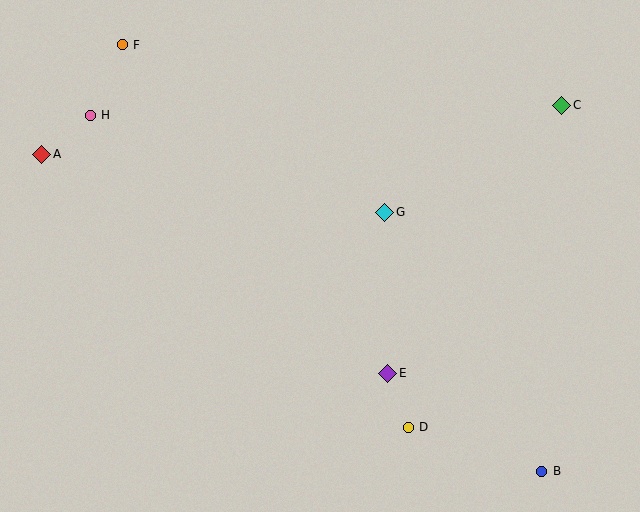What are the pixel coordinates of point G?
Point G is at (385, 212).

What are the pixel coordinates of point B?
Point B is at (542, 471).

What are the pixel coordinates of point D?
Point D is at (408, 427).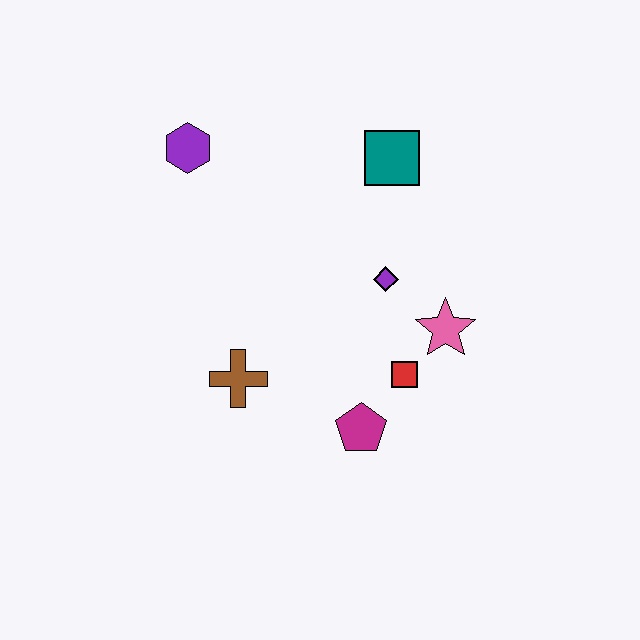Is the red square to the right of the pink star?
No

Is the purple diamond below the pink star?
No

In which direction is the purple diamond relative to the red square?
The purple diamond is above the red square.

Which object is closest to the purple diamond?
The pink star is closest to the purple diamond.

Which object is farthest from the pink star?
The purple hexagon is farthest from the pink star.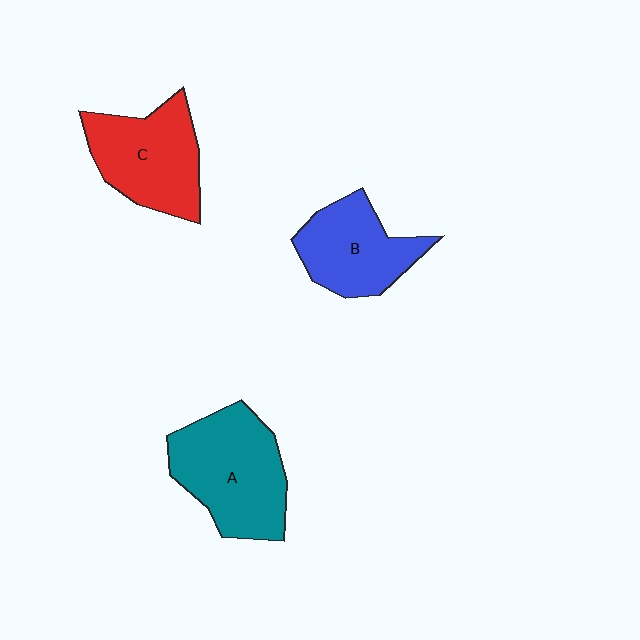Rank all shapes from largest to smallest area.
From largest to smallest: A (teal), C (red), B (blue).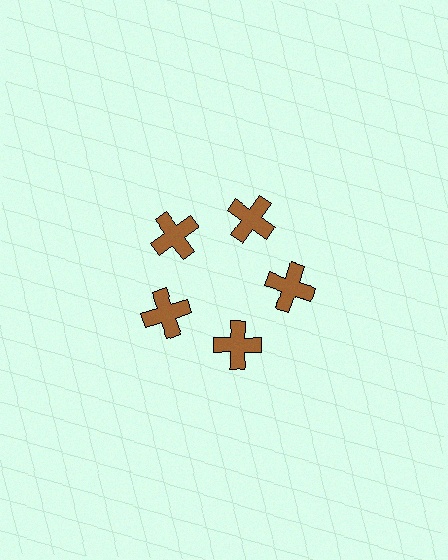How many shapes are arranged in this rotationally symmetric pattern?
There are 5 shapes, arranged in 5 groups of 1.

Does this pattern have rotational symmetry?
Yes, this pattern has 5-fold rotational symmetry. It looks the same after rotating 72 degrees around the center.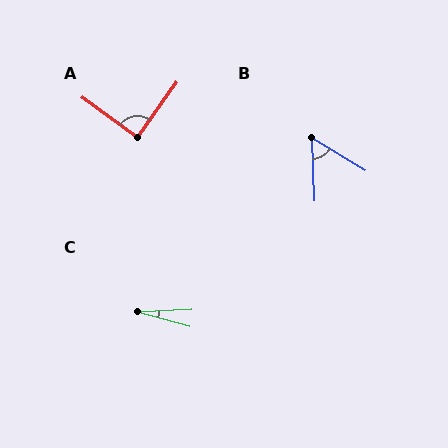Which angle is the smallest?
C, at approximately 18 degrees.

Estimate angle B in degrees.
Approximately 57 degrees.